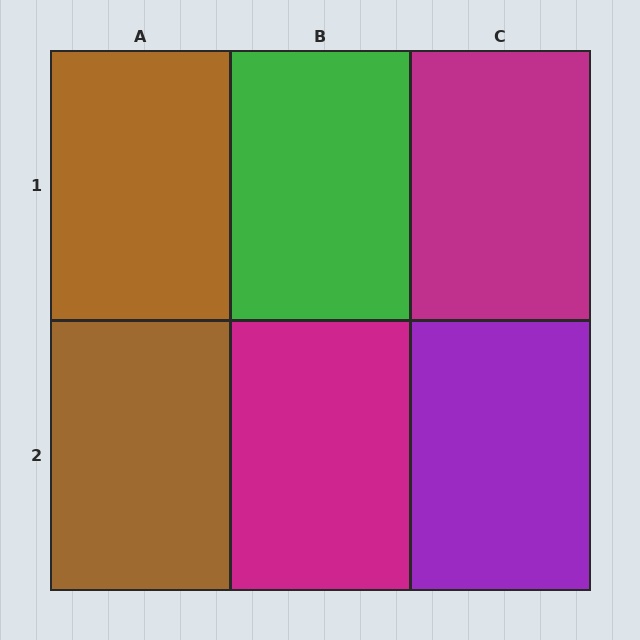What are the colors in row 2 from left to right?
Brown, magenta, purple.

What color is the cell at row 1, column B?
Green.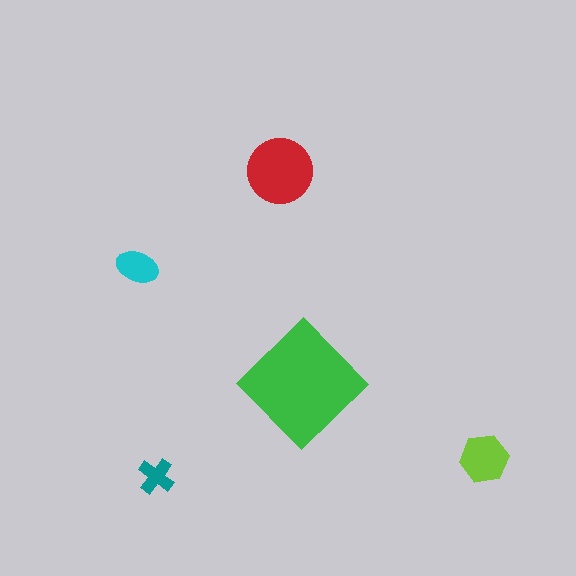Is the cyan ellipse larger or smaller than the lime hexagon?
Smaller.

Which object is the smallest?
The teal cross.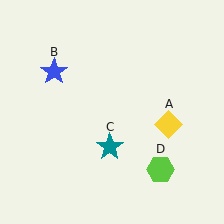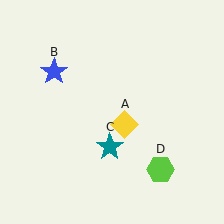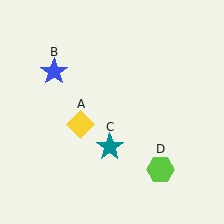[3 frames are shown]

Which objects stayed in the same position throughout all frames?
Blue star (object B) and teal star (object C) and lime hexagon (object D) remained stationary.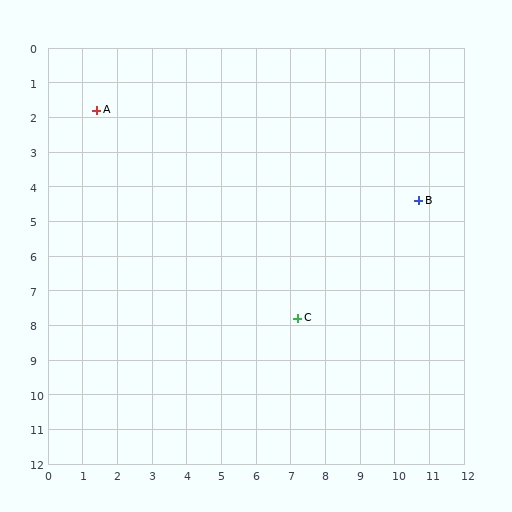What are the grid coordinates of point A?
Point A is at approximately (1.4, 1.8).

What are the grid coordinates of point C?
Point C is at approximately (7.2, 7.8).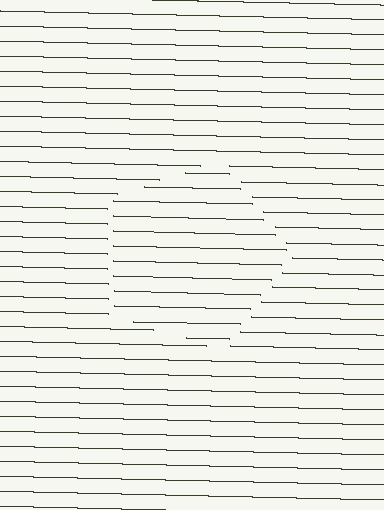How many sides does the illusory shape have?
5 sides — the line-ends trace a pentagon.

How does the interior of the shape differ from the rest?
The interior of the shape contains the same grating, shifted by half a period — the contour is defined by the phase discontinuity where line-ends from the inner and outer gratings abut.